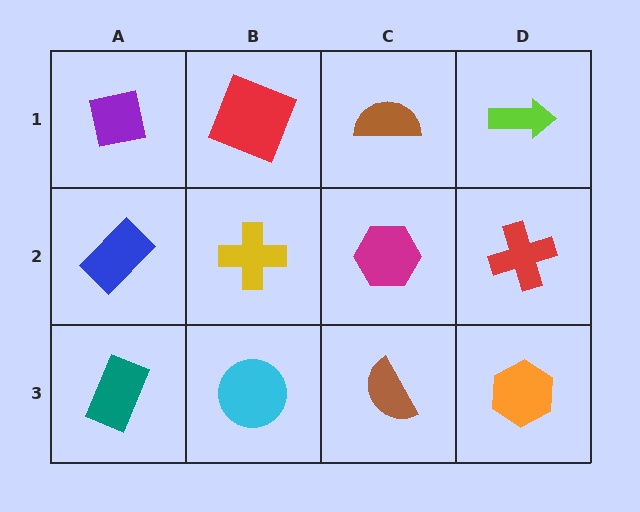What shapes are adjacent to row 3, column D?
A red cross (row 2, column D), a brown semicircle (row 3, column C).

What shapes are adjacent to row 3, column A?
A blue rectangle (row 2, column A), a cyan circle (row 3, column B).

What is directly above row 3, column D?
A red cross.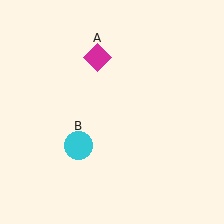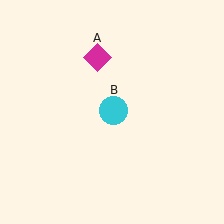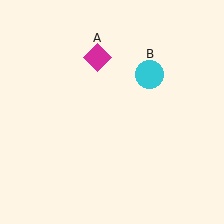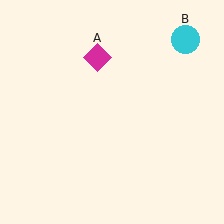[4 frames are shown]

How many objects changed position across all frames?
1 object changed position: cyan circle (object B).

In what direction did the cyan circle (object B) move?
The cyan circle (object B) moved up and to the right.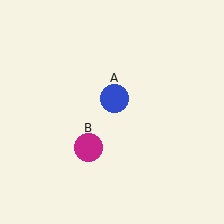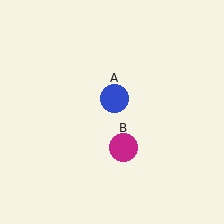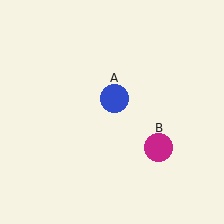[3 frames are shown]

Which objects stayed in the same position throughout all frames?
Blue circle (object A) remained stationary.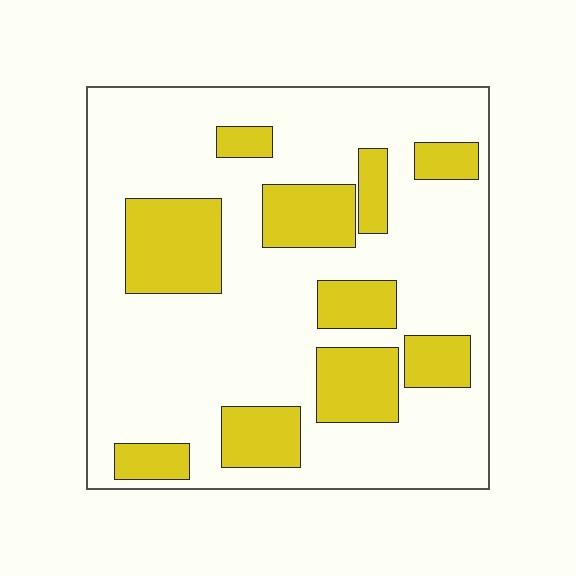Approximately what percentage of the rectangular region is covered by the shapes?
Approximately 25%.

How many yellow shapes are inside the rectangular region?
10.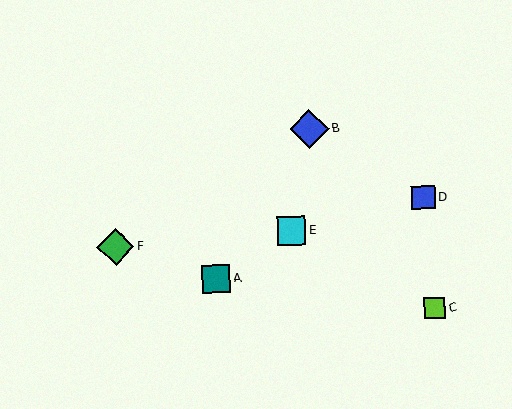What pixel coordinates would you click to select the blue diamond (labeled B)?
Click at (309, 129) to select the blue diamond B.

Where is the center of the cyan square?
The center of the cyan square is at (292, 231).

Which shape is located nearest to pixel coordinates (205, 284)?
The teal square (labeled A) at (216, 279) is nearest to that location.